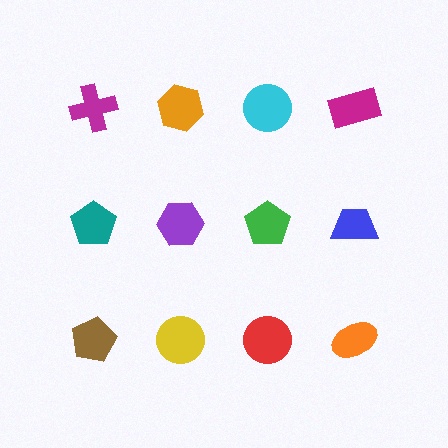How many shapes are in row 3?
4 shapes.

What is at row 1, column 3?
A cyan circle.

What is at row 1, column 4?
A magenta rectangle.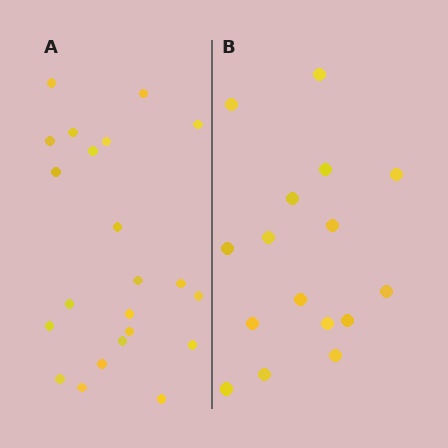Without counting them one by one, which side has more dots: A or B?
Region A (the left region) has more dots.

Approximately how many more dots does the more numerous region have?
Region A has about 6 more dots than region B.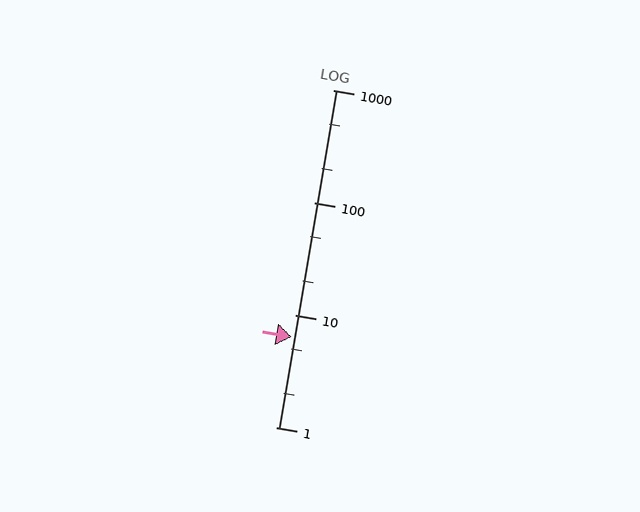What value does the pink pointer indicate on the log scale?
The pointer indicates approximately 6.3.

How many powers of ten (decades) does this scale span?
The scale spans 3 decades, from 1 to 1000.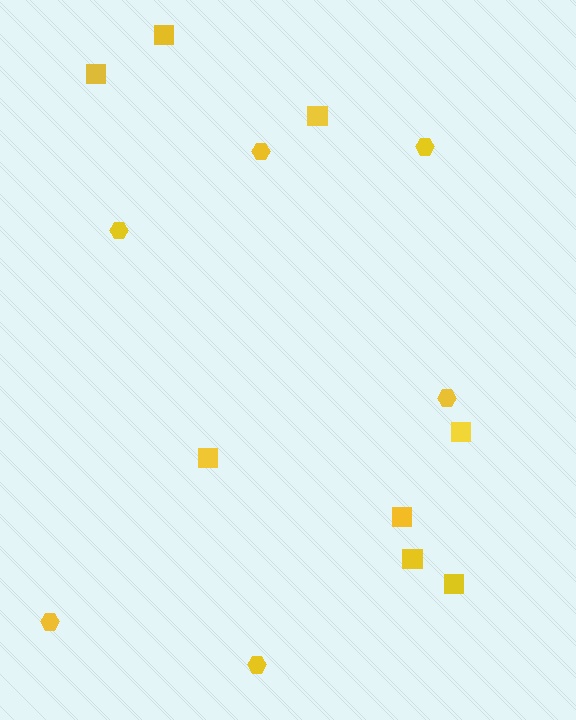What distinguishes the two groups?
There are 2 groups: one group of hexagons (6) and one group of squares (8).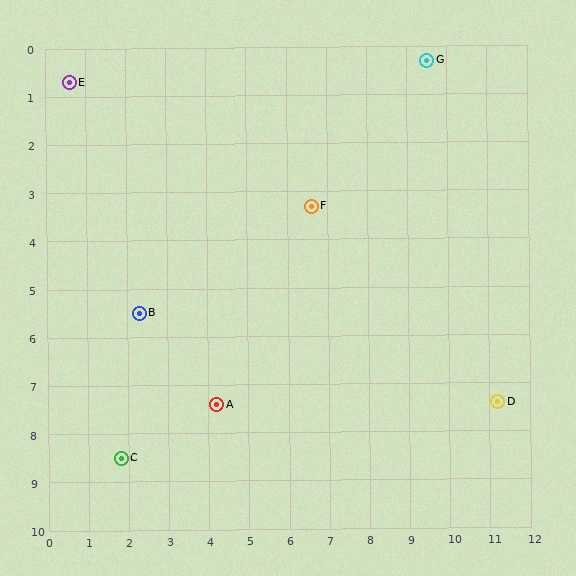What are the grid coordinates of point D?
Point D is at approximately (11.2, 7.4).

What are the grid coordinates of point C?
Point C is at approximately (1.8, 8.5).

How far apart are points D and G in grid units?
Points D and G are about 7.3 grid units apart.